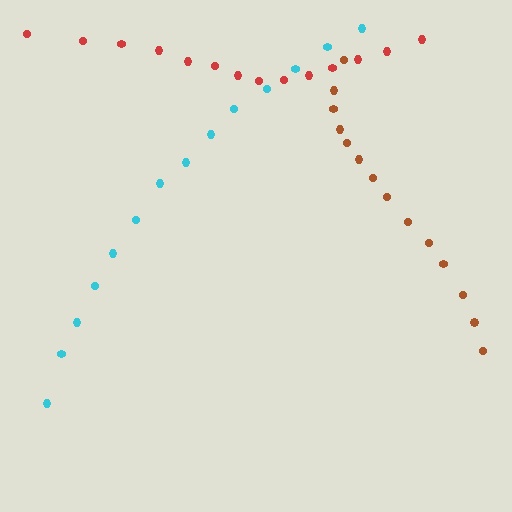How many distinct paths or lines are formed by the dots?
There are 3 distinct paths.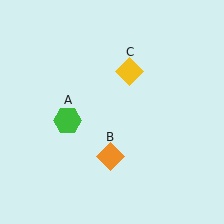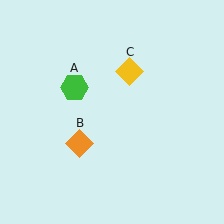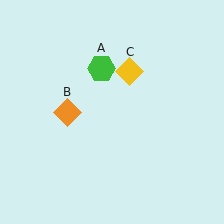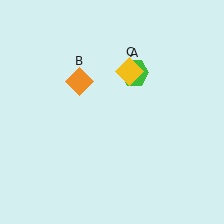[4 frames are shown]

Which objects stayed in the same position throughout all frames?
Yellow diamond (object C) remained stationary.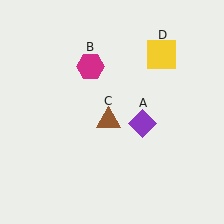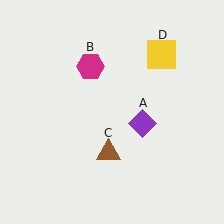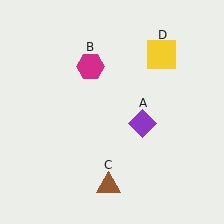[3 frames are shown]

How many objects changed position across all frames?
1 object changed position: brown triangle (object C).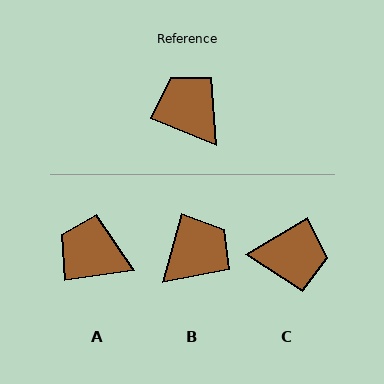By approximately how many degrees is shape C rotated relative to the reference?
Approximately 127 degrees clockwise.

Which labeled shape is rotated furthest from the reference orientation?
C, about 127 degrees away.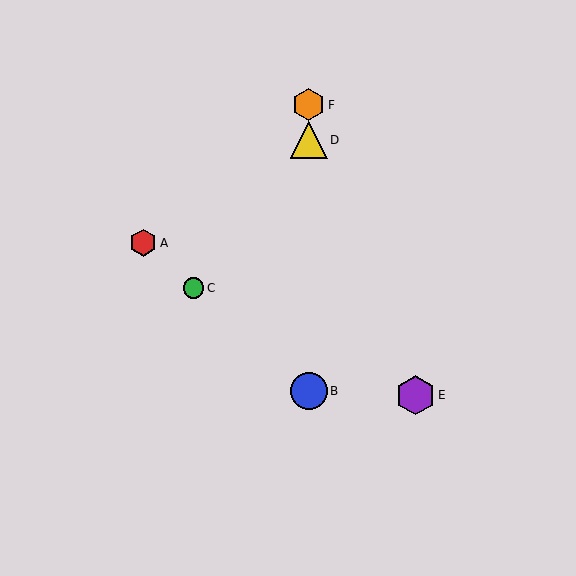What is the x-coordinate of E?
Object E is at x≈416.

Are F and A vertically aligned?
No, F is at x≈309 and A is at x≈143.